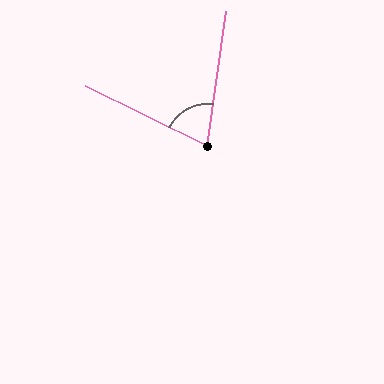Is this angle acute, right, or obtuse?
It is acute.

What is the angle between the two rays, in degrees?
Approximately 72 degrees.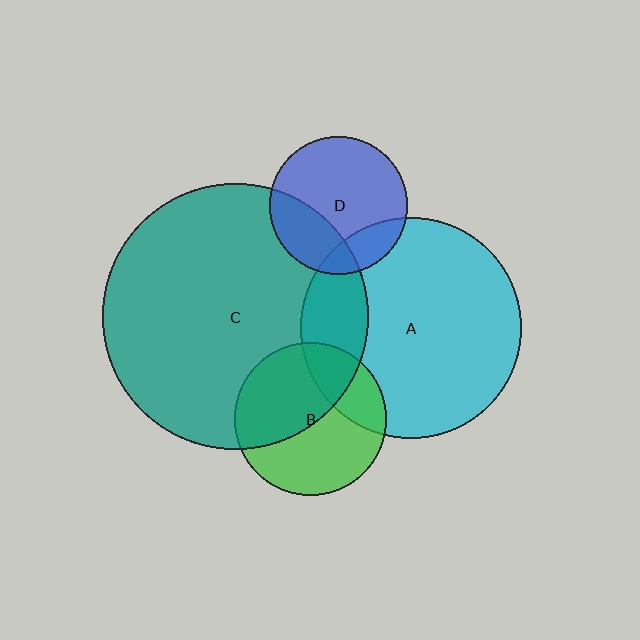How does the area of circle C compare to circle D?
Approximately 3.7 times.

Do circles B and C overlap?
Yes.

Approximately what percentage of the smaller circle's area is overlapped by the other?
Approximately 50%.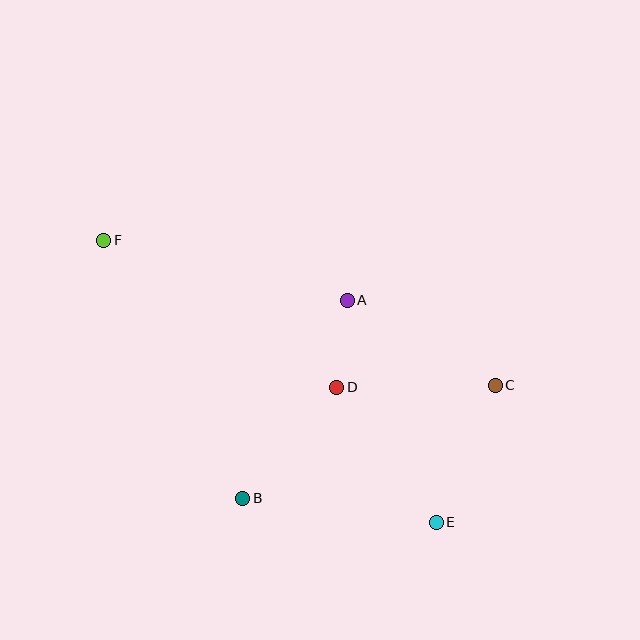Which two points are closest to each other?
Points A and D are closest to each other.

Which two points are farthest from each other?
Points E and F are farthest from each other.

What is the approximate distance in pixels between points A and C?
The distance between A and C is approximately 171 pixels.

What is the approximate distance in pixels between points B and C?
The distance between B and C is approximately 277 pixels.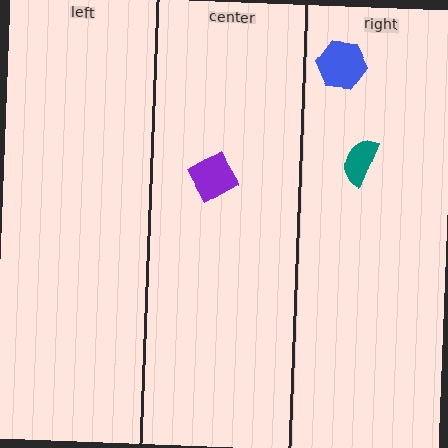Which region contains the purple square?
The center region.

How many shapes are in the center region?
1.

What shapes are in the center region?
The purple square.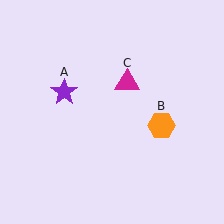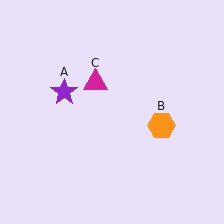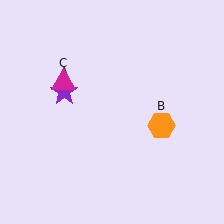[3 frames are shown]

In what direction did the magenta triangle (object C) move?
The magenta triangle (object C) moved left.